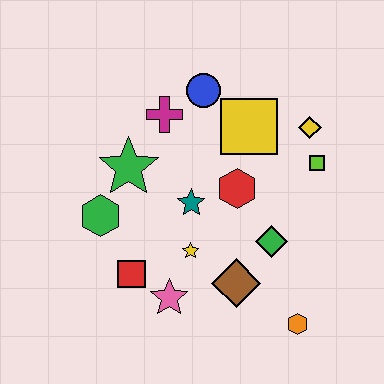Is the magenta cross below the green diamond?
No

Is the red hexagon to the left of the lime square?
Yes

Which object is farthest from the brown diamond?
The blue circle is farthest from the brown diamond.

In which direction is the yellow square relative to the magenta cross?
The yellow square is to the right of the magenta cross.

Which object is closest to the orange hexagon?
The brown diamond is closest to the orange hexagon.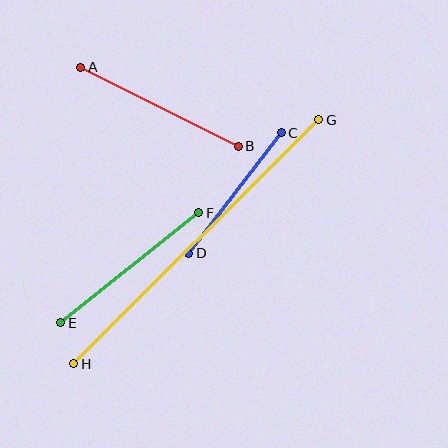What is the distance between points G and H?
The distance is approximately 346 pixels.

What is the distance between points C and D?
The distance is approximately 152 pixels.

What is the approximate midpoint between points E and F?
The midpoint is at approximately (130, 268) pixels.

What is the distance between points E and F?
The distance is approximately 176 pixels.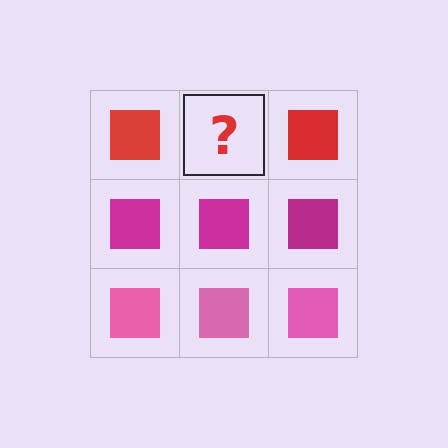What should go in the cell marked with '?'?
The missing cell should contain a red square.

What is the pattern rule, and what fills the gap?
The rule is that each row has a consistent color. The gap should be filled with a red square.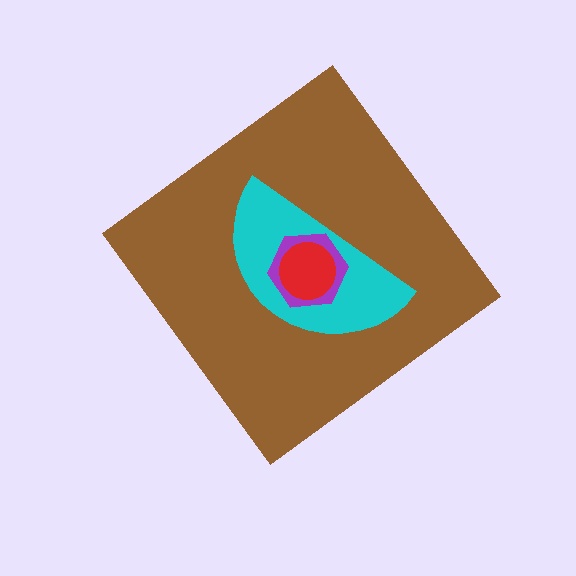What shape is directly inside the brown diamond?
The cyan semicircle.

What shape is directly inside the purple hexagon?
The red circle.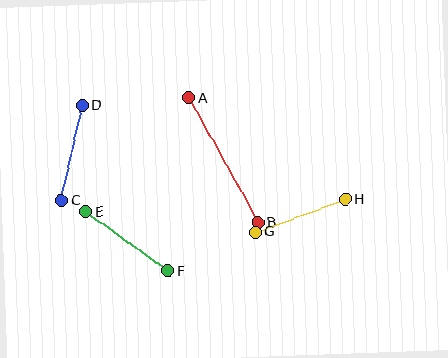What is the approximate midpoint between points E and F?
The midpoint is at approximately (127, 241) pixels.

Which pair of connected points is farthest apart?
Points A and B are farthest apart.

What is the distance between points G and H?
The distance is approximately 96 pixels.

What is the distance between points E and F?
The distance is approximately 101 pixels.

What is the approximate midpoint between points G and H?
The midpoint is at approximately (300, 216) pixels.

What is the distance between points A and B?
The distance is approximately 143 pixels.